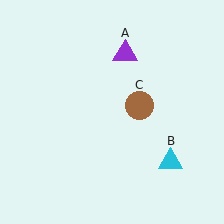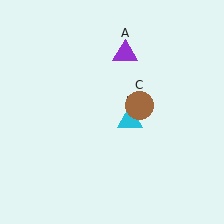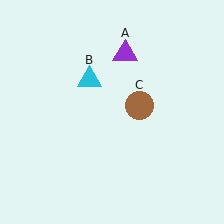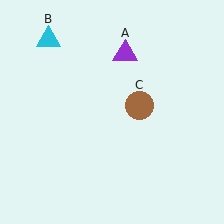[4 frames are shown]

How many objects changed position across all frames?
1 object changed position: cyan triangle (object B).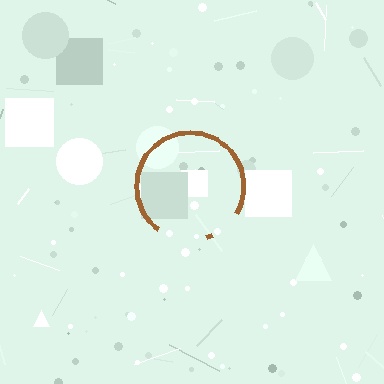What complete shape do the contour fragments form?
The contour fragments form a circle.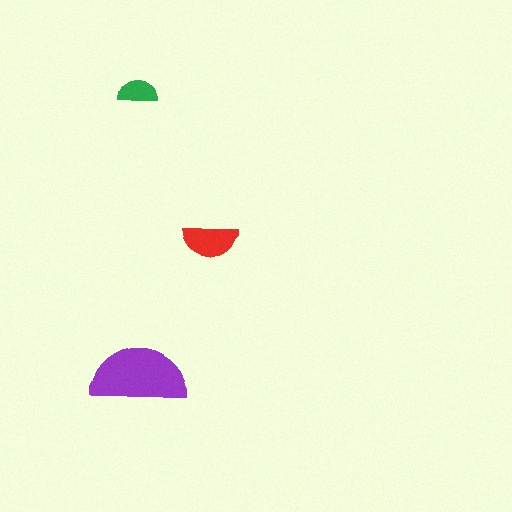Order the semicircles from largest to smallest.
the purple one, the red one, the green one.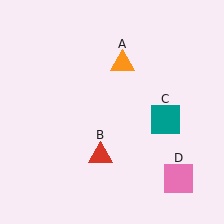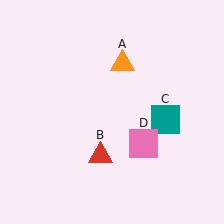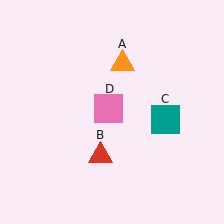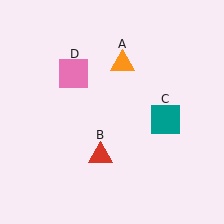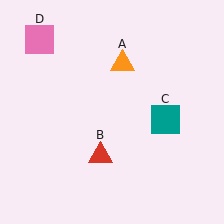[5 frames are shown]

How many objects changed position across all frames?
1 object changed position: pink square (object D).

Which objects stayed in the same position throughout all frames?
Orange triangle (object A) and red triangle (object B) and teal square (object C) remained stationary.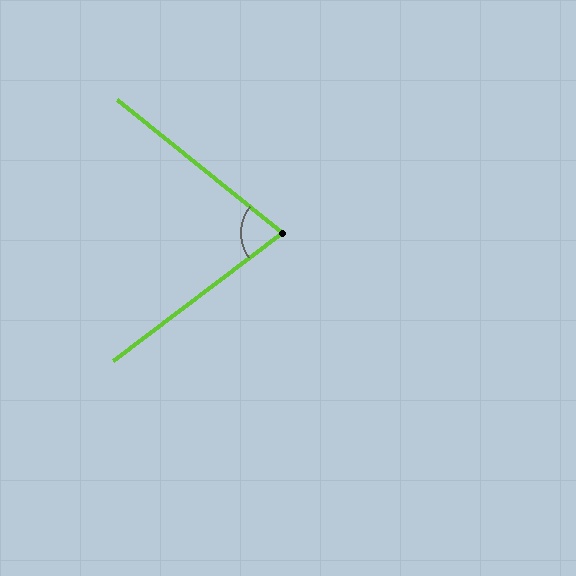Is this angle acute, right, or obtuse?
It is acute.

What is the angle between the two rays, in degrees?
Approximately 76 degrees.